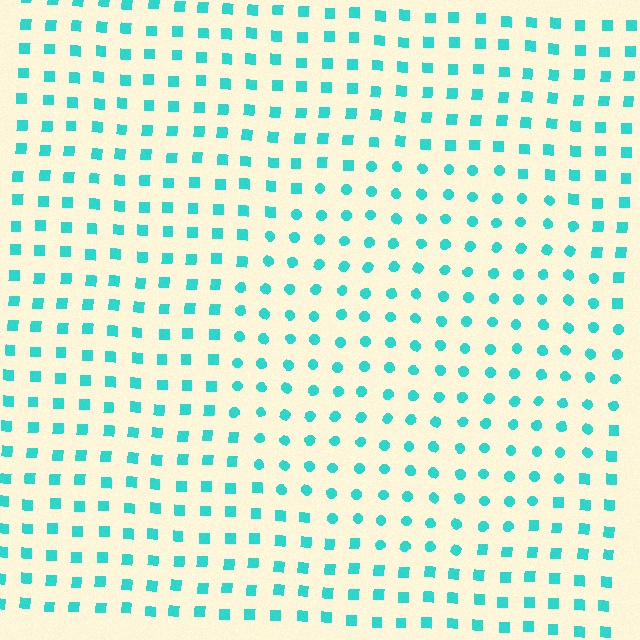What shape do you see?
I see a circle.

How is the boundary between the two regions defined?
The boundary is defined by a change in element shape: circles inside vs. squares outside. All elements share the same color and spacing.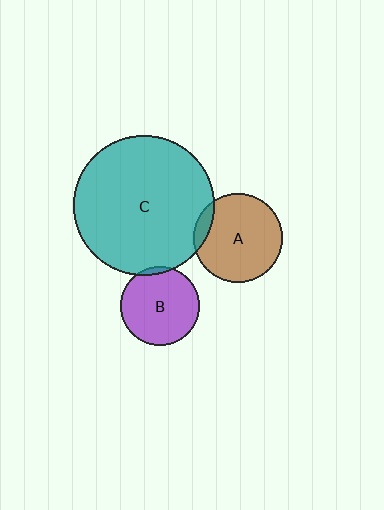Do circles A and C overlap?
Yes.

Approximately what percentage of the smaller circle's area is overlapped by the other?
Approximately 10%.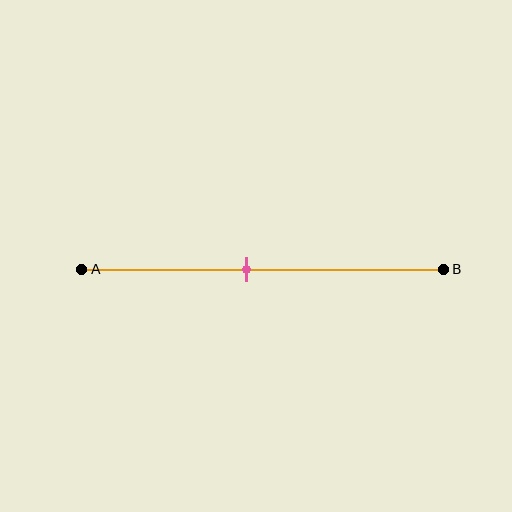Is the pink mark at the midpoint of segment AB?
No, the mark is at about 45% from A, not at the 50% midpoint.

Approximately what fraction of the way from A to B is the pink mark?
The pink mark is approximately 45% of the way from A to B.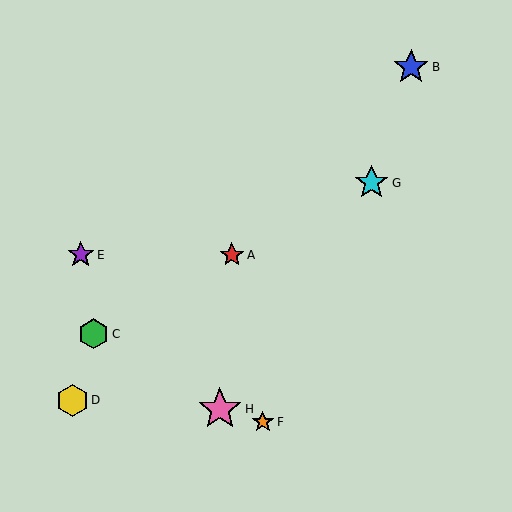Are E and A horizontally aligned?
Yes, both are at y≈255.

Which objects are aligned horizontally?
Objects A, E are aligned horizontally.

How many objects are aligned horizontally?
2 objects (A, E) are aligned horizontally.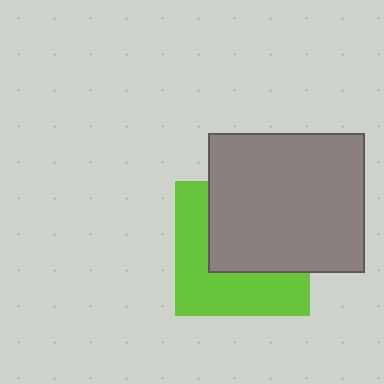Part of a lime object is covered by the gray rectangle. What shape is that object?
It is a square.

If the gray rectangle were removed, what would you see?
You would see the complete lime square.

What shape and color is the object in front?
The object in front is a gray rectangle.